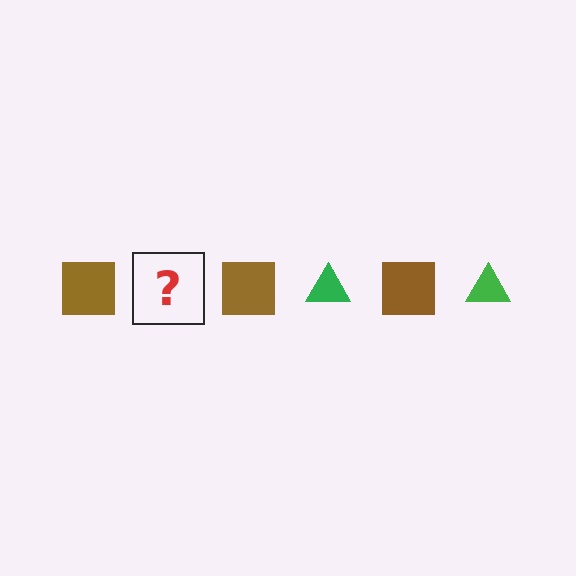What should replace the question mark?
The question mark should be replaced with a green triangle.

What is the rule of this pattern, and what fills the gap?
The rule is that the pattern alternates between brown square and green triangle. The gap should be filled with a green triangle.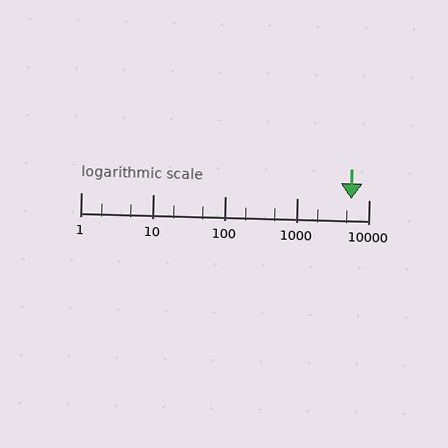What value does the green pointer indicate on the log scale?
The pointer indicates approximately 5700.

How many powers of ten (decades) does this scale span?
The scale spans 4 decades, from 1 to 10000.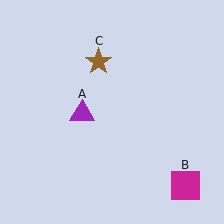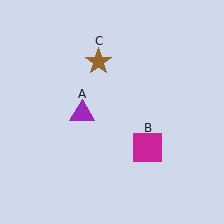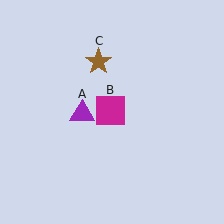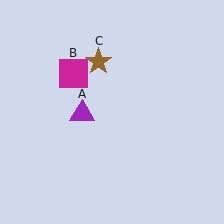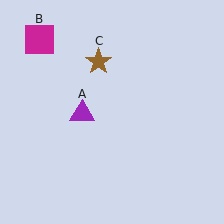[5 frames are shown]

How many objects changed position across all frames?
1 object changed position: magenta square (object B).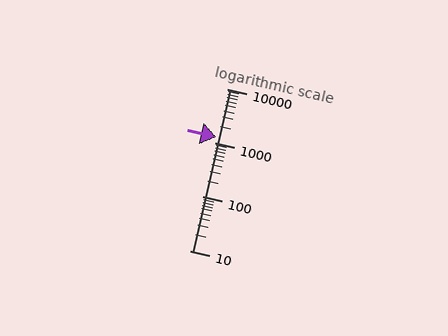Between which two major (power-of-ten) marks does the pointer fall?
The pointer is between 1000 and 10000.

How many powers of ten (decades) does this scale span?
The scale spans 3 decades, from 10 to 10000.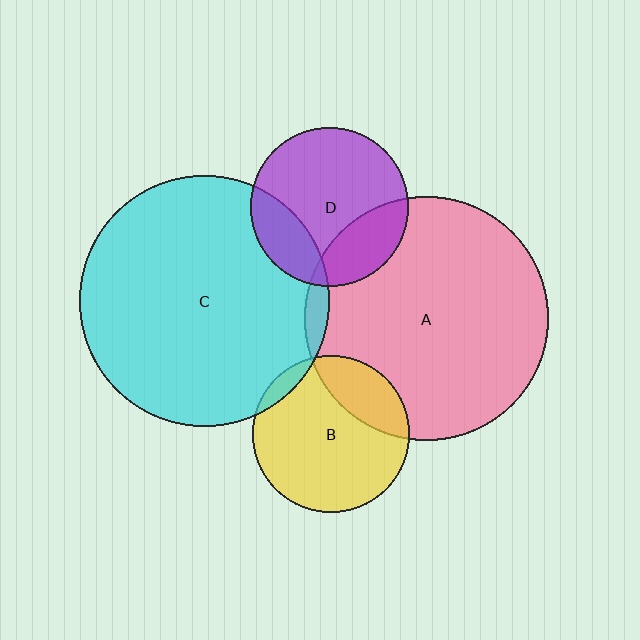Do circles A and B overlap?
Yes.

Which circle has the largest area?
Circle C (cyan).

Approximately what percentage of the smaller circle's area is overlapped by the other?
Approximately 25%.